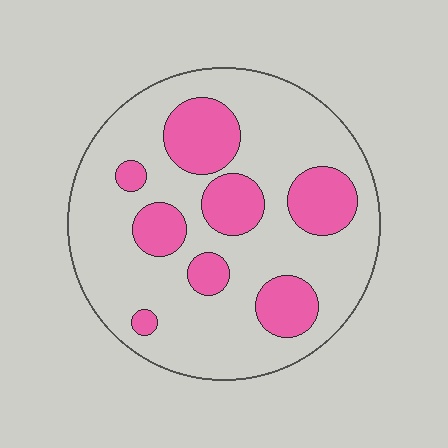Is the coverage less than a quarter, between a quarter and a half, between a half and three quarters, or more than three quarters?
Between a quarter and a half.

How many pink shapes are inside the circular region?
8.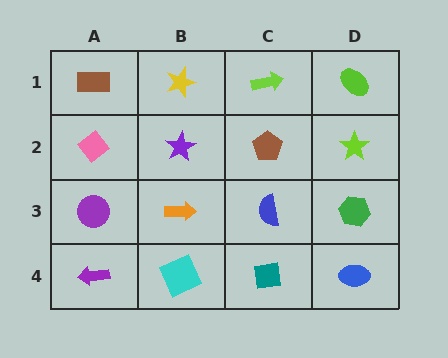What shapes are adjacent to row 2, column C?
A lime arrow (row 1, column C), a blue semicircle (row 3, column C), a purple star (row 2, column B), a lime star (row 2, column D).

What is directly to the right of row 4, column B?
A teal square.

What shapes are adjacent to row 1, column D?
A lime star (row 2, column D), a lime arrow (row 1, column C).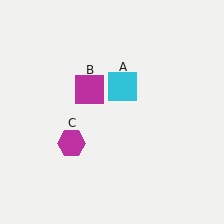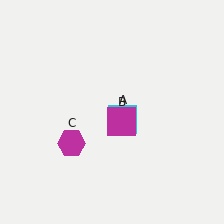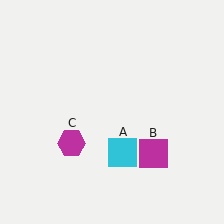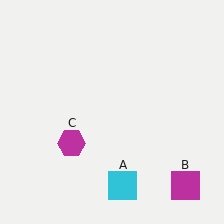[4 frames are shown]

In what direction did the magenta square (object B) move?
The magenta square (object B) moved down and to the right.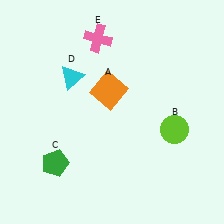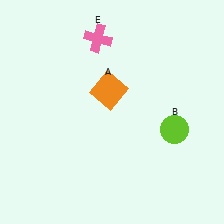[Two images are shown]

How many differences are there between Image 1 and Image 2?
There are 2 differences between the two images.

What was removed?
The green pentagon (C), the cyan triangle (D) were removed in Image 2.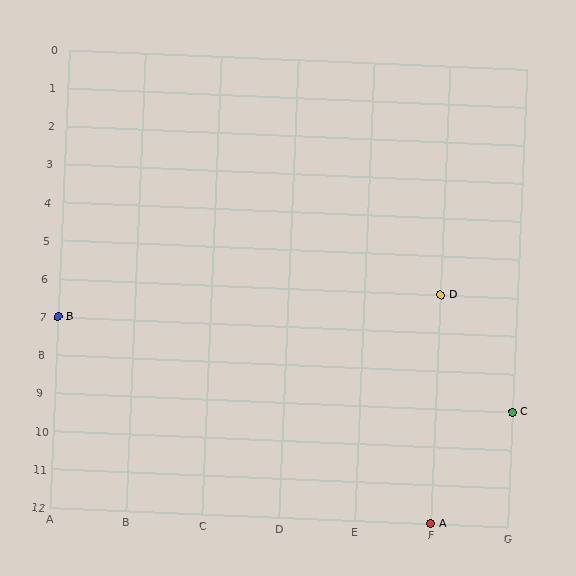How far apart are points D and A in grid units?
Points D and A are 6 rows apart.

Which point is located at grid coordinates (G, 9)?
Point C is at (G, 9).